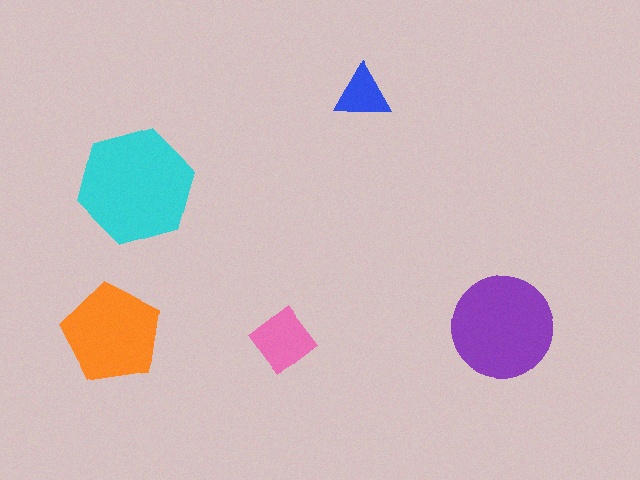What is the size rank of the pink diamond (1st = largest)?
4th.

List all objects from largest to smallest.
The cyan hexagon, the purple circle, the orange pentagon, the pink diamond, the blue triangle.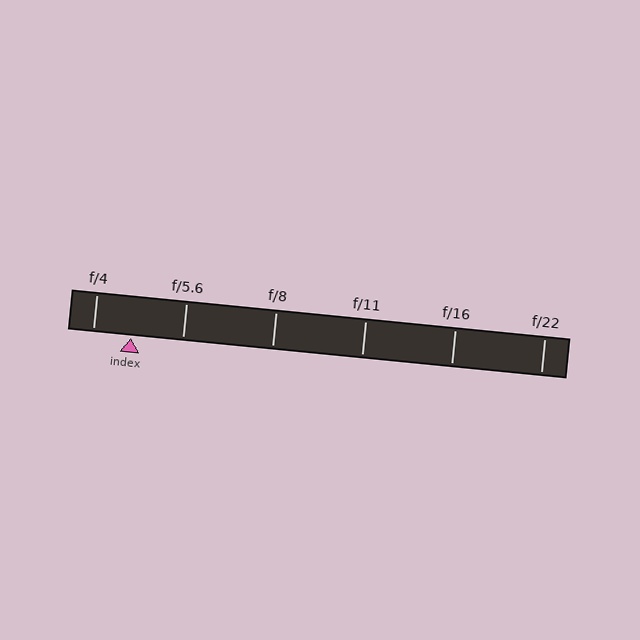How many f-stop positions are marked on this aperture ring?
There are 6 f-stop positions marked.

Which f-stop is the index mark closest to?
The index mark is closest to f/4.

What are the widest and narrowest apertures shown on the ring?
The widest aperture shown is f/4 and the narrowest is f/22.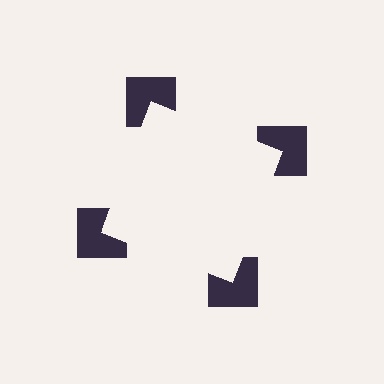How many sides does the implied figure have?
4 sides.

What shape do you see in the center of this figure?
An illusory square — its edges are inferred from the aligned wedge cuts in the notched squares, not physically drawn.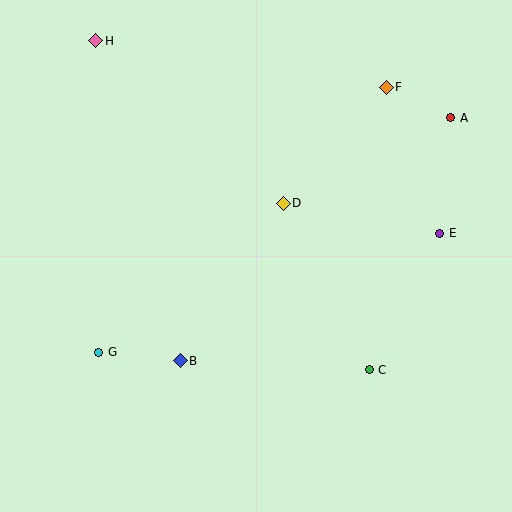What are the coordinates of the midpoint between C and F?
The midpoint between C and F is at (378, 229).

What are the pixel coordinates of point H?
Point H is at (96, 41).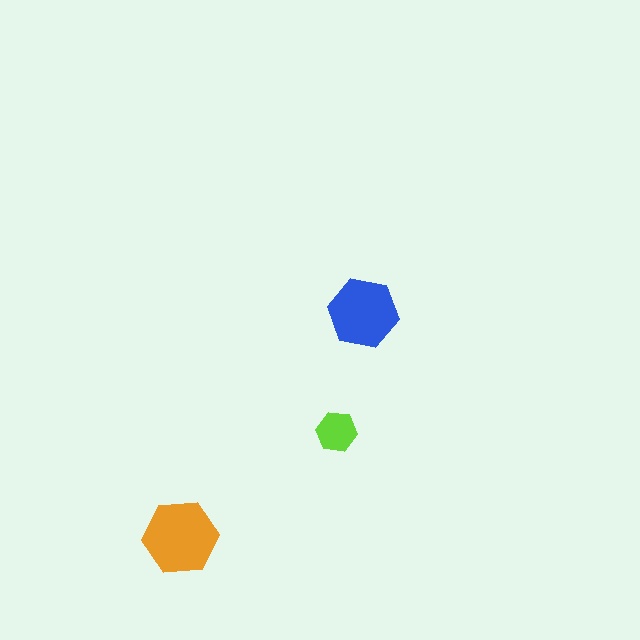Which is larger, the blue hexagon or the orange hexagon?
The orange one.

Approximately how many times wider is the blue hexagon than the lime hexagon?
About 1.5 times wider.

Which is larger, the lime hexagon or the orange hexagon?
The orange one.